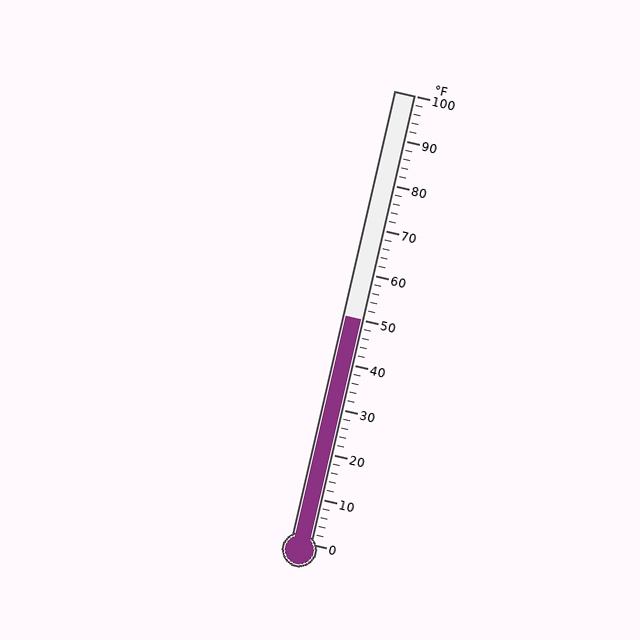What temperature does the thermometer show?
The thermometer shows approximately 50°F.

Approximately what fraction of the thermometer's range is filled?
The thermometer is filled to approximately 50% of its range.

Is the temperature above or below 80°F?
The temperature is below 80°F.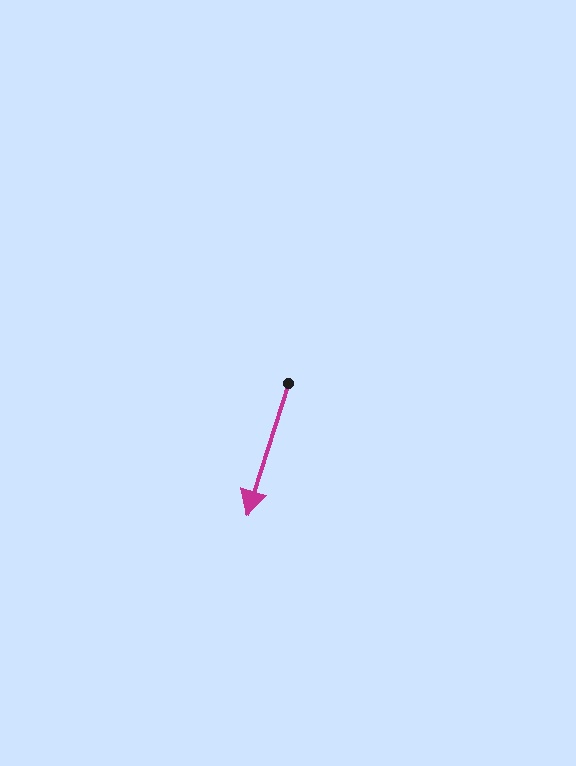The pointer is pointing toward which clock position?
Roughly 7 o'clock.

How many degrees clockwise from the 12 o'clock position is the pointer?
Approximately 198 degrees.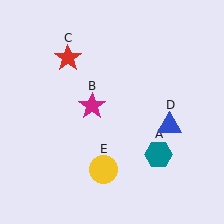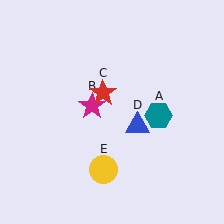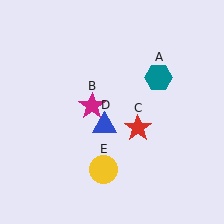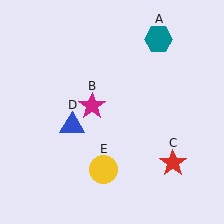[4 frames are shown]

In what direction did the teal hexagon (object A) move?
The teal hexagon (object A) moved up.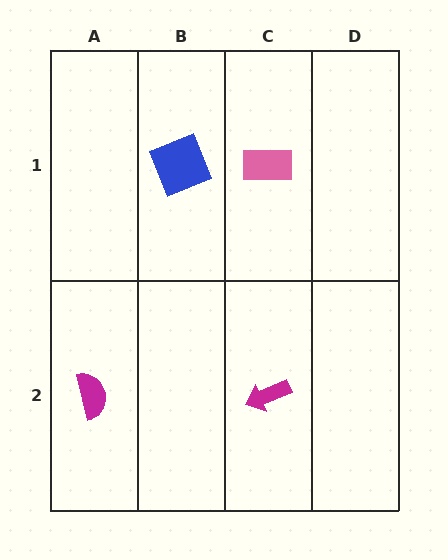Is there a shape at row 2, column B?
No, that cell is empty.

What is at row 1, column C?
A pink rectangle.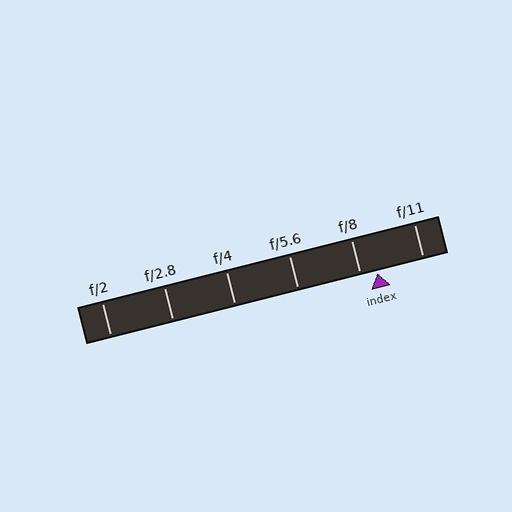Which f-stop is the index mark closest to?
The index mark is closest to f/8.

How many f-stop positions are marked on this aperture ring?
There are 6 f-stop positions marked.